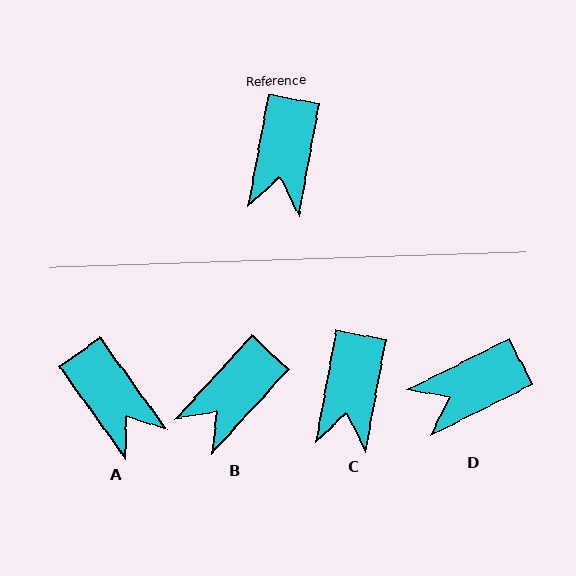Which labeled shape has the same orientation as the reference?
C.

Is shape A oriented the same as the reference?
No, it is off by about 46 degrees.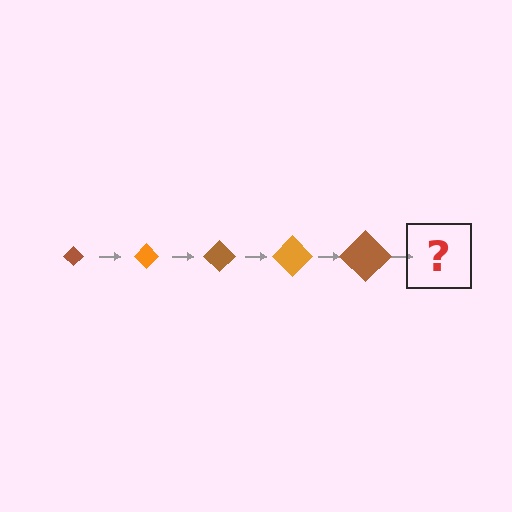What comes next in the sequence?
The next element should be an orange diamond, larger than the previous one.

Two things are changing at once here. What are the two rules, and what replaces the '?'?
The two rules are that the diamond grows larger each step and the color cycles through brown and orange. The '?' should be an orange diamond, larger than the previous one.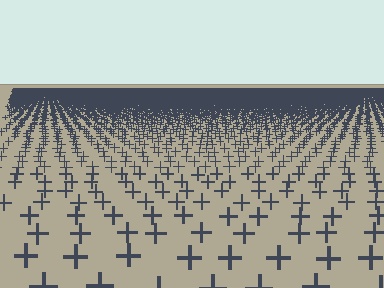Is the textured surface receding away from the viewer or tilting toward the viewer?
The surface is receding away from the viewer. Texture elements get smaller and denser toward the top.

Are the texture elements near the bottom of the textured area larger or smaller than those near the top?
Larger. Near the bottom, elements are closer to the viewer and appear at a bigger on-screen size.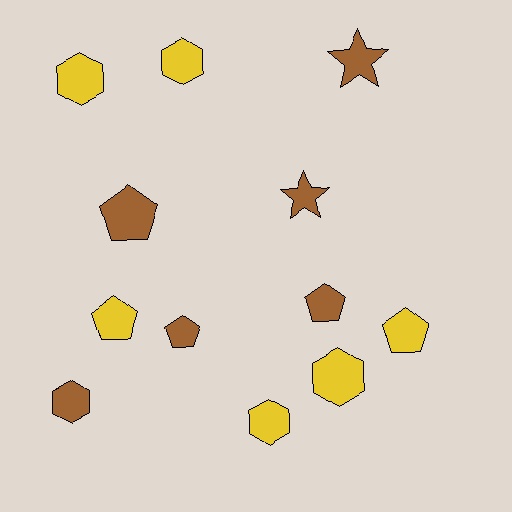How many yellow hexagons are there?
There are 4 yellow hexagons.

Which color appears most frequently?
Brown, with 6 objects.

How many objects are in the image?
There are 12 objects.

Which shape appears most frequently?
Pentagon, with 5 objects.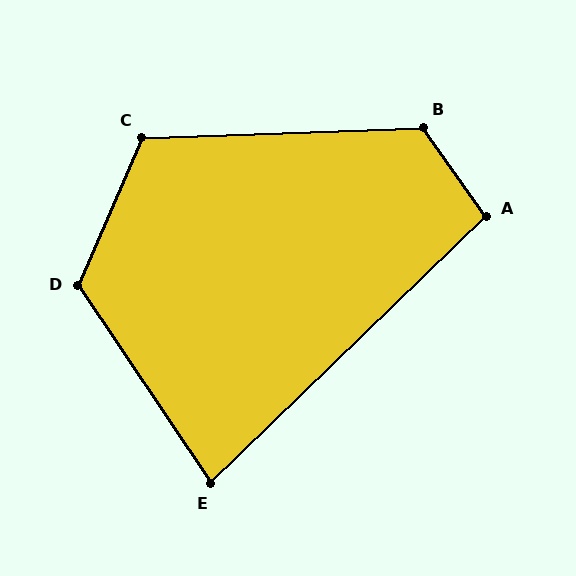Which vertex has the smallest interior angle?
E, at approximately 80 degrees.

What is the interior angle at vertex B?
Approximately 123 degrees (obtuse).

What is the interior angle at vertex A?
Approximately 99 degrees (obtuse).